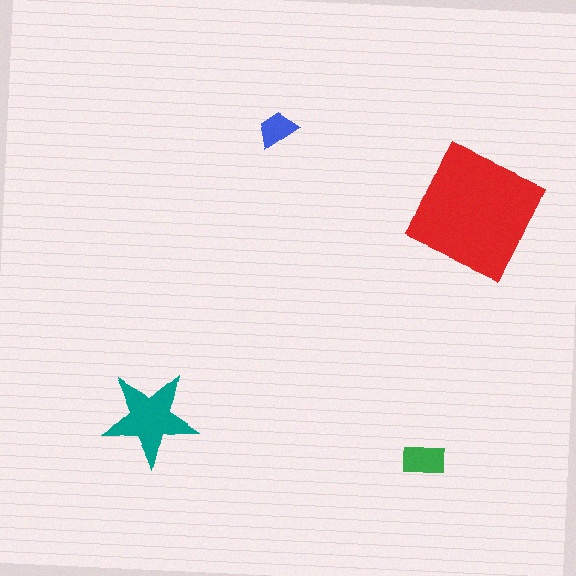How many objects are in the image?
There are 4 objects in the image.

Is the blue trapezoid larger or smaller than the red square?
Smaller.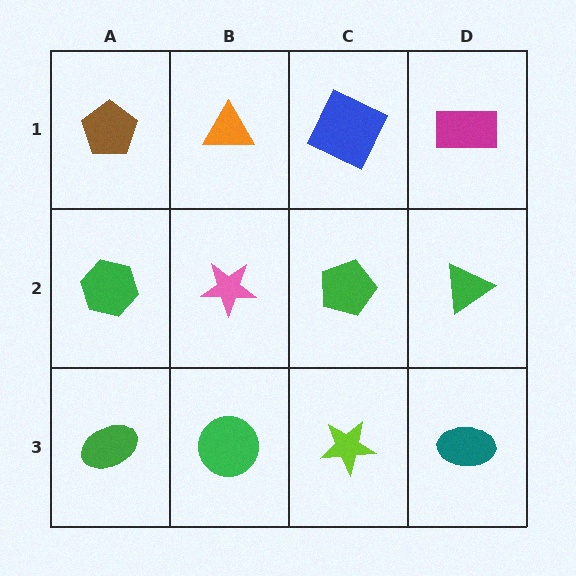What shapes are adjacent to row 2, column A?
A brown pentagon (row 1, column A), a green ellipse (row 3, column A), a pink star (row 2, column B).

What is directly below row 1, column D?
A green triangle.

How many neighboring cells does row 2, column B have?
4.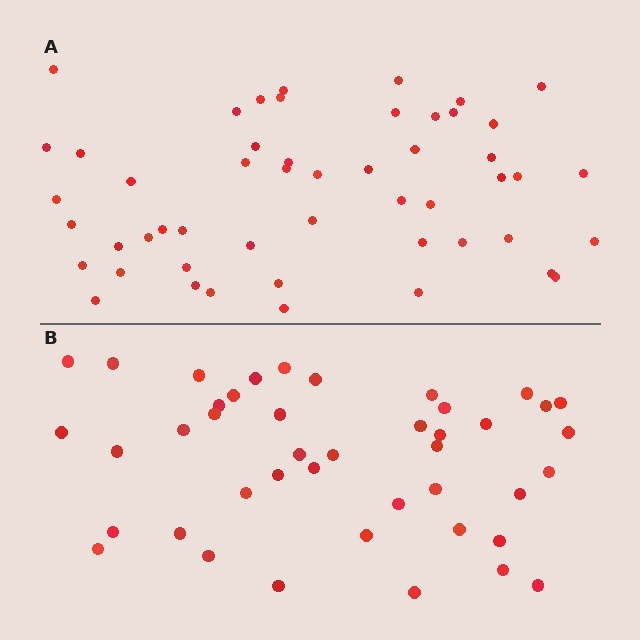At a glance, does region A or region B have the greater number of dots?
Region A (the top region) has more dots.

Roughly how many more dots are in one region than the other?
Region A has roughly 8 or so more dots than region B.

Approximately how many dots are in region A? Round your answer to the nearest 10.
About 50 dots. (The exact count is 51, which rounds to 50.)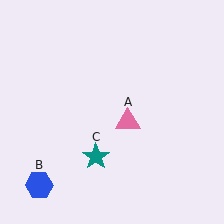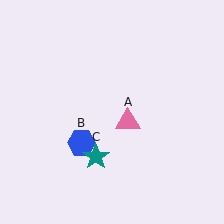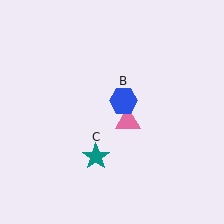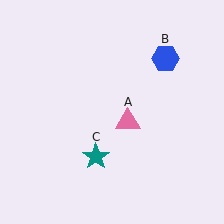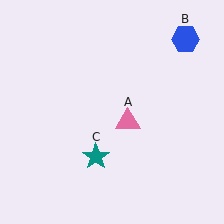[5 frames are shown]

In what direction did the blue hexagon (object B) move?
The blue hexagon (object B) moved up and to the right.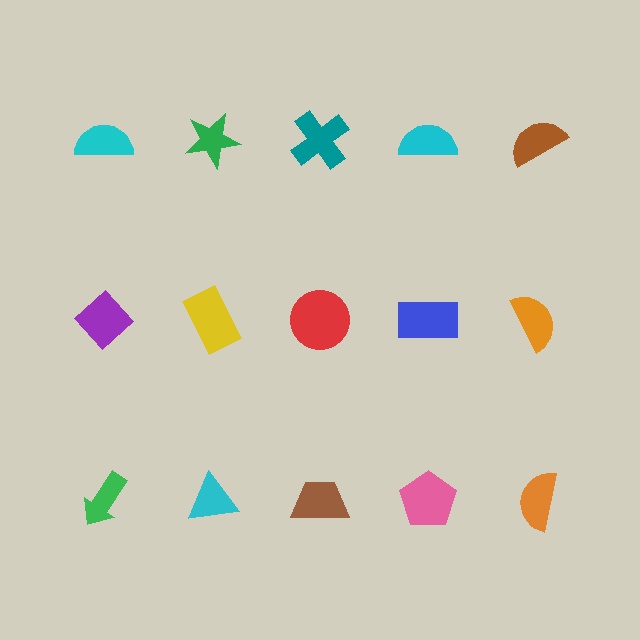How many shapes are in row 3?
5 shapes.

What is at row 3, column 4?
A pink pentagon.